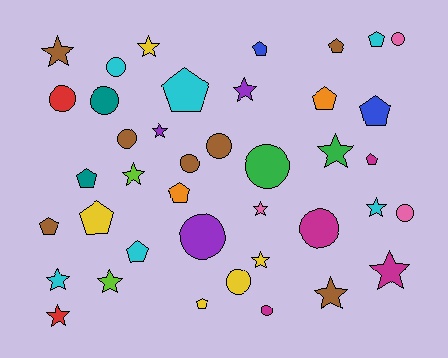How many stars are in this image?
There are 14 stars.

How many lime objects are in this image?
There are 2 lime objects.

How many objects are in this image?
There are 40 objects.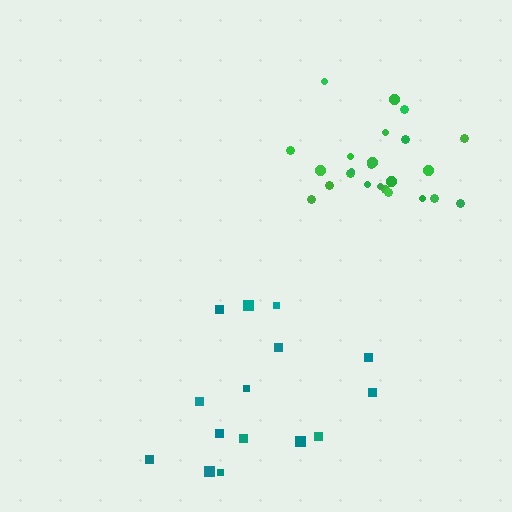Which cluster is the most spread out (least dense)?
Teal.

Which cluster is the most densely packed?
Green.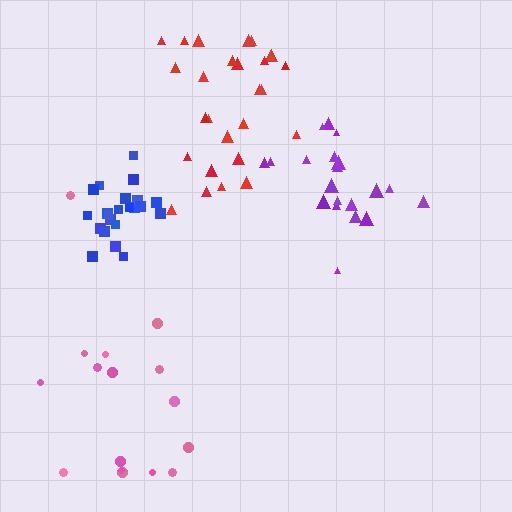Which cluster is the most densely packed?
Blue.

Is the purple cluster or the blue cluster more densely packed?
Blue.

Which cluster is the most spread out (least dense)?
Pink.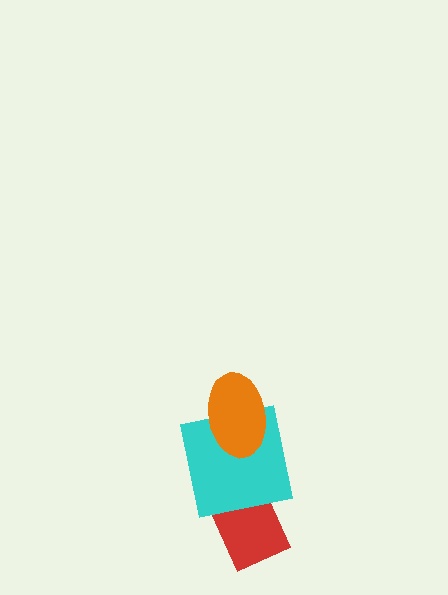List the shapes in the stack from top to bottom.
From top to bottom: the orange ellipse, the cyan square, the red rectangle.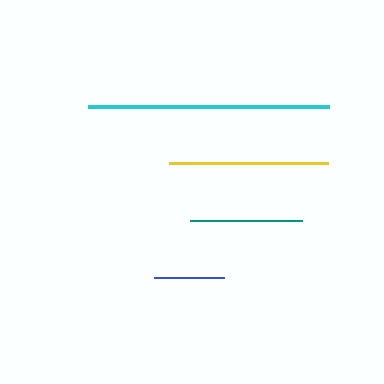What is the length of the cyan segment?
The cyan segment is approximately 240 pixels long.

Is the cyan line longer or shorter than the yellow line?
The cyan line is longer than the yellow line.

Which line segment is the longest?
The cyan line is the longest at approximately 240 pixels.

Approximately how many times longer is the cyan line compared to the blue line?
The cyan line is approximately 3.4 times the length of the blue line.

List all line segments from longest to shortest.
From longest to shortest: cyan, yellow, teal, blue.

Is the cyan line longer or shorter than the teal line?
The cyan line is longer than the teal line.